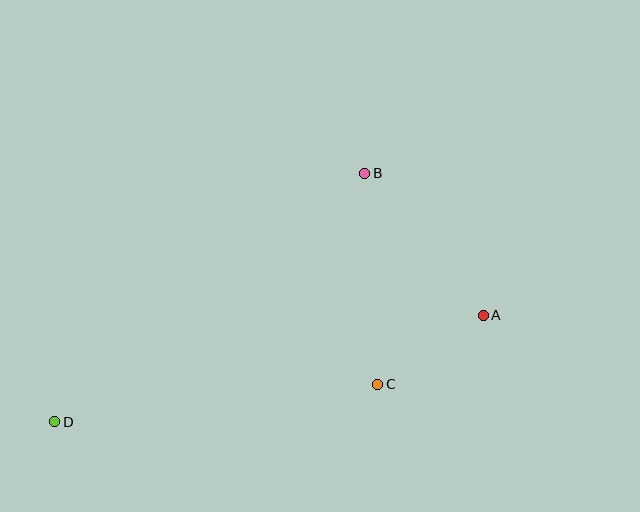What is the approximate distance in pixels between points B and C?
The distance between B and C is approximately 212 pixels.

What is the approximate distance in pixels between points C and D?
The distance between C and D is approximately 325 pixels.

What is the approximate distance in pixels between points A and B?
The distance between A and B is approximately 185 pixels.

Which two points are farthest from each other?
Points A and D are farthest from each other.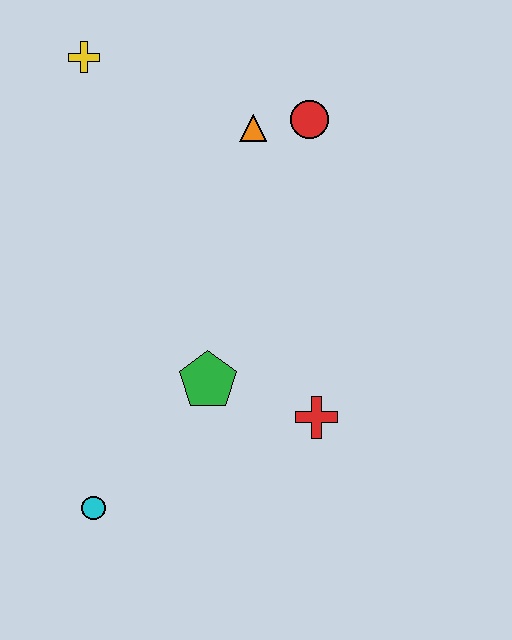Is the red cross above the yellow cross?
No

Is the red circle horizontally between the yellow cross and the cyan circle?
No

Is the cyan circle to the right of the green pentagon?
No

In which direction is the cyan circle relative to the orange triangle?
The cyan circle is below the orange triangle.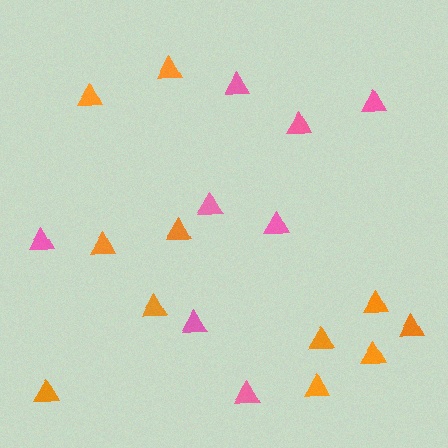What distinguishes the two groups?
There are 2 groups: one group of pink triangles (8) and one group of orange triangles (11).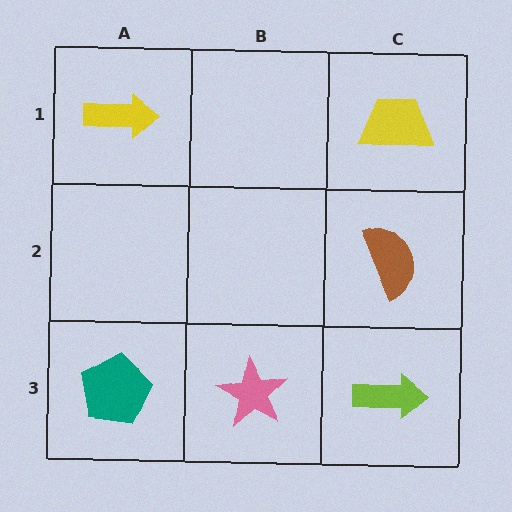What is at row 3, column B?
A pink star.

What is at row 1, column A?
A yellow arrow.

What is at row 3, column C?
A lime arrow.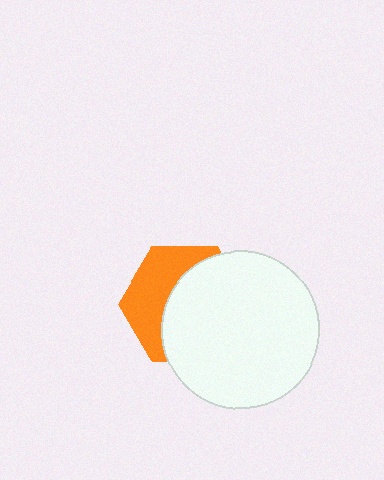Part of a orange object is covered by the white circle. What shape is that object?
It is a hexagon.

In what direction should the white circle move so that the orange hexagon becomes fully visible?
The white circle should move right. That is the shortest direction to clear the overlap and leave the orange hexagon fully visible.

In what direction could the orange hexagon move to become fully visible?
The orange hexagon could move left. That would shift it out from behind the white circle entirely.